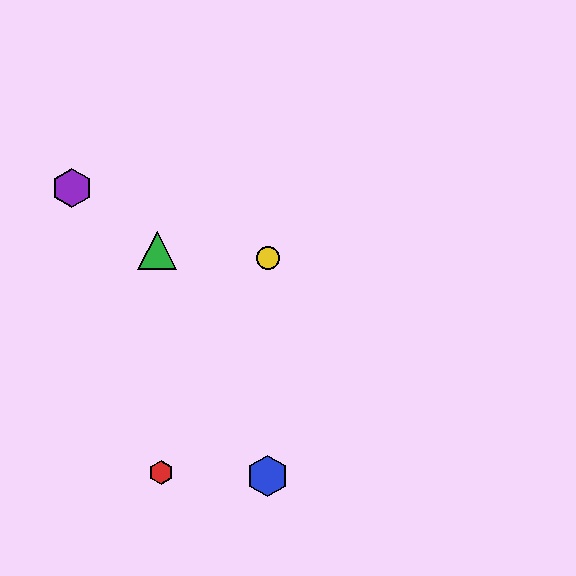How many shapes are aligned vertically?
2 shapes (the blue hexagon, the yellow circle) are aligned vertically.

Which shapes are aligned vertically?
The blue hexagon, the yellow circle are aligned vertically.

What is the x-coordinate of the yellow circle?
The yellow circle is at x≈268.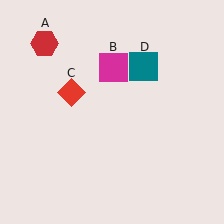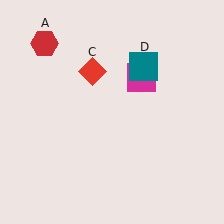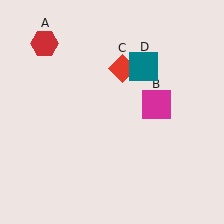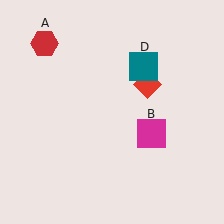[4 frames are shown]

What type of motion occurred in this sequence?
The magenta square (object B), red diamond (object C) rotated clockwise around the center of the scene.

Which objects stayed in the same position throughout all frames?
Red hexagon (object A) and teal square (object D) remained stationary.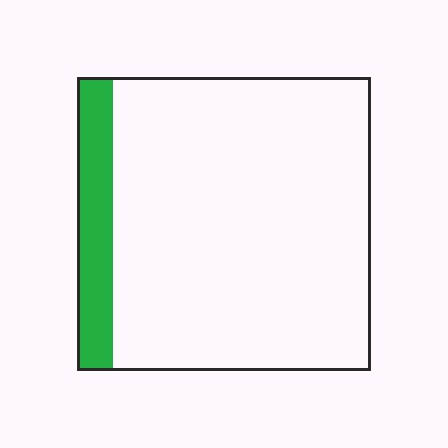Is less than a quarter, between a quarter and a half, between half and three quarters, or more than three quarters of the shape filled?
Less than a quarter.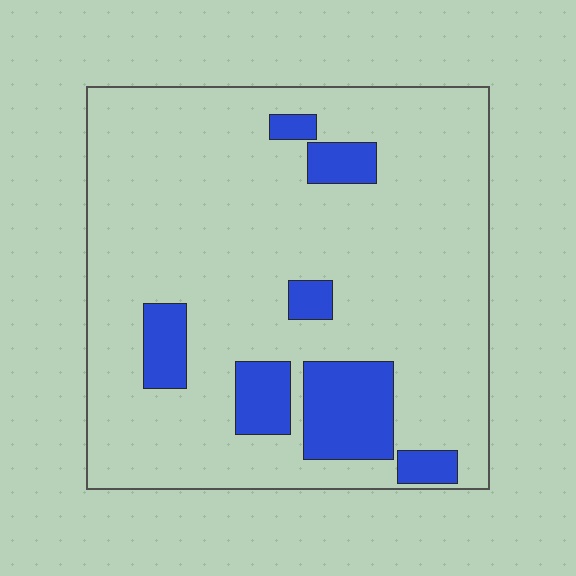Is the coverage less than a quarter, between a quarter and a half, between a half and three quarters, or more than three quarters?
Less than a quarter.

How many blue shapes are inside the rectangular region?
7.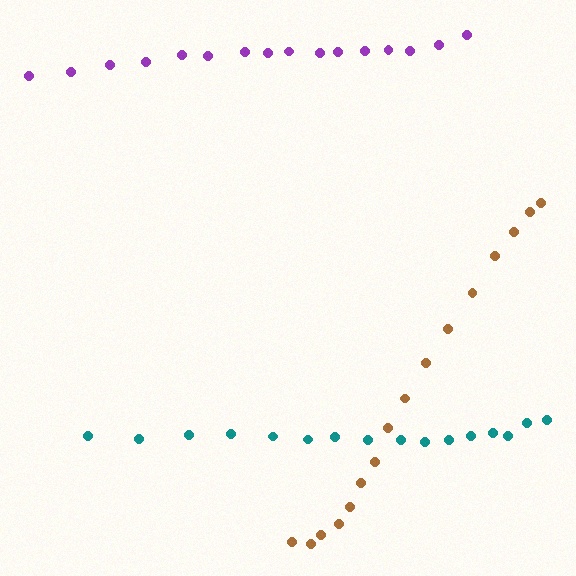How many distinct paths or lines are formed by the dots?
There are 3 distinct paths.